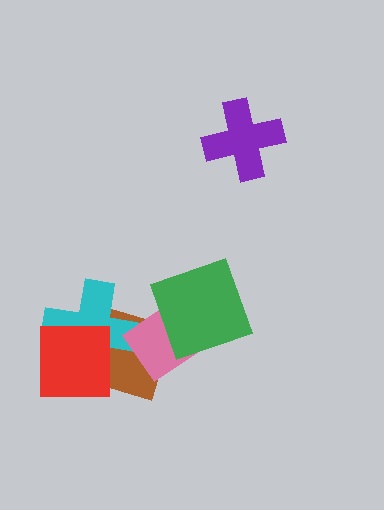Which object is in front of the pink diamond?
The green square is in front of the pink diamond.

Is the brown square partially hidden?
Yes, it is partially covered by another shape.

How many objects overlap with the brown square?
3 objects overlap with the brown square.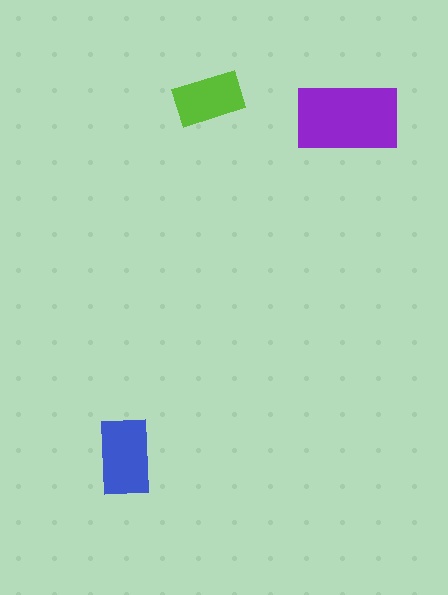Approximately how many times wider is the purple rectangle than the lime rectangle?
About 1.5 times wider.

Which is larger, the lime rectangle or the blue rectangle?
The blue one.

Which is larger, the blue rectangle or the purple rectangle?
The purple one.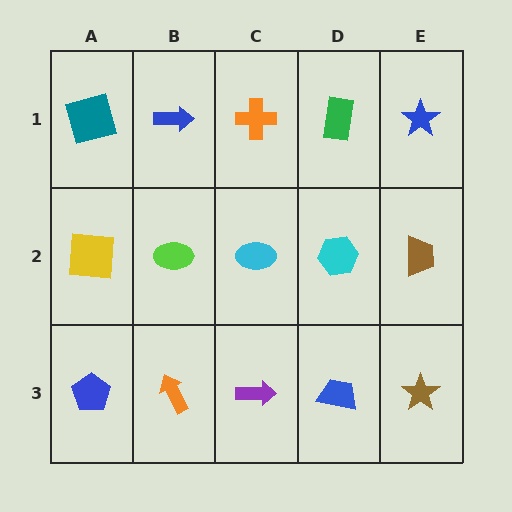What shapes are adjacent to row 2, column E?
A blue star (row 1, column E), a brown star (row 3, column E), a cyan hexagon (row 2, column D).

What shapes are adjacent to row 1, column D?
A cyan hexagon (row 2, column D), an orange cross (row 1, column C), a blue star (row 1, column E).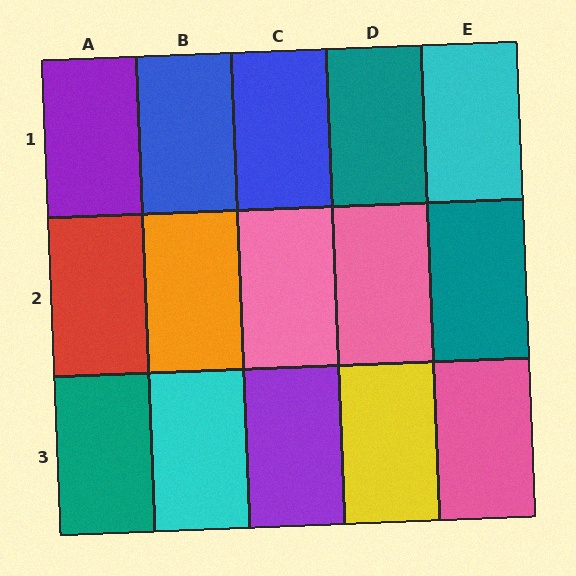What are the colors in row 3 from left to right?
Teal, cyan, purple, yellow, pink.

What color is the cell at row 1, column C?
Blue.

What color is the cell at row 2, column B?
Orange.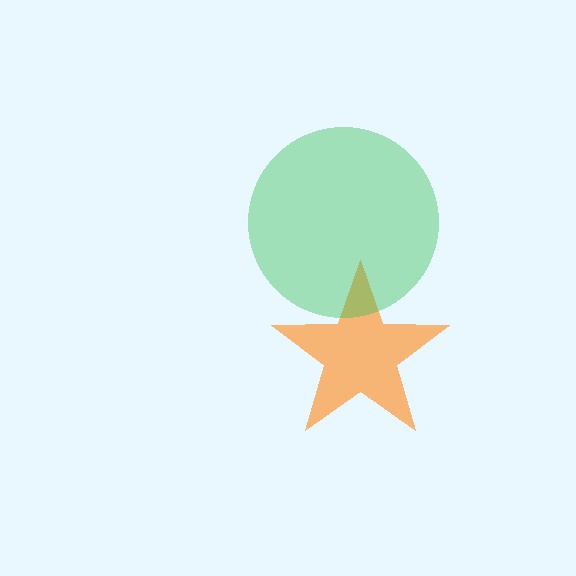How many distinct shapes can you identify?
There are 2 distinct shapes: an orange star, a green circle.